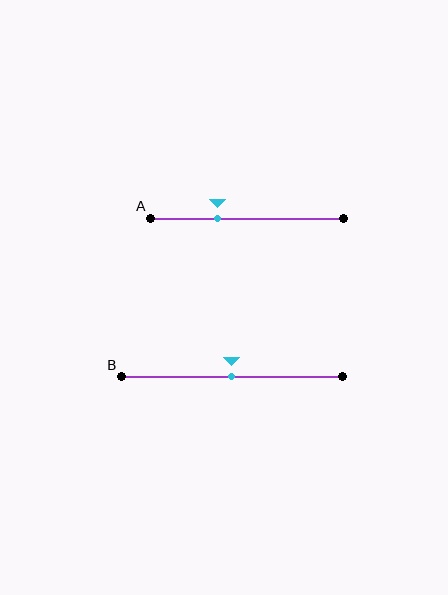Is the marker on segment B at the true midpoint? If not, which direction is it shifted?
Yes, the marker on segment B is at the true midpoint.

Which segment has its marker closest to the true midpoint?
Segment B has its marker closest to the true midpoint.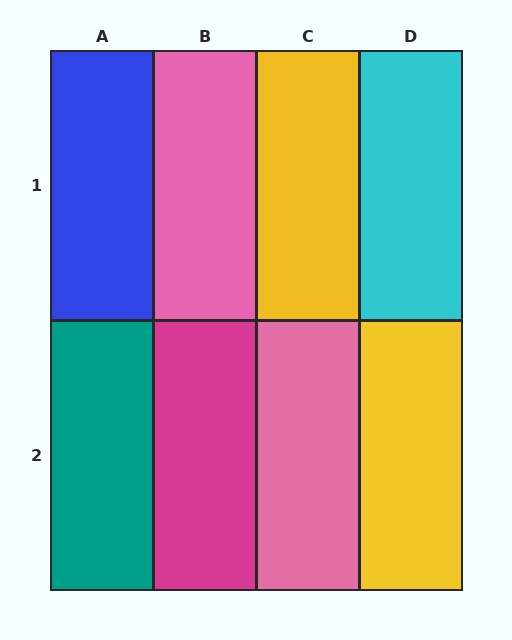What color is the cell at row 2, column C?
Pink.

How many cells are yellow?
2 cells are yellow.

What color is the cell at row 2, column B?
Magenta.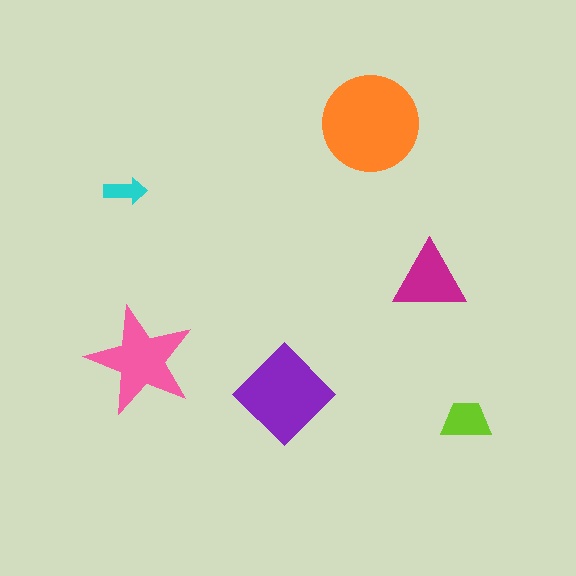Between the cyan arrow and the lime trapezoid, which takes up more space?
The lime trapezoid.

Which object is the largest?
The orange circle.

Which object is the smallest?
The cyan arrow.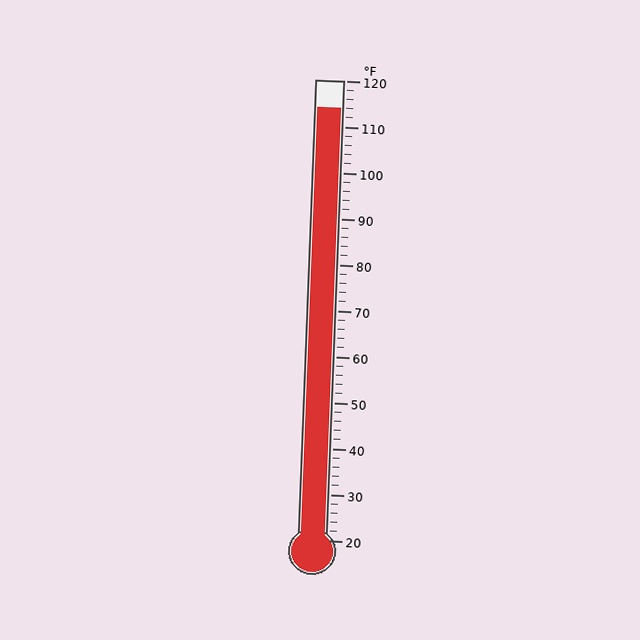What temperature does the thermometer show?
The thermometer shows approximately 114°F.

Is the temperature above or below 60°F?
The temperature is above 60°F.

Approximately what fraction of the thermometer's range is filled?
The thermometer is filled to approximately 95% of its range.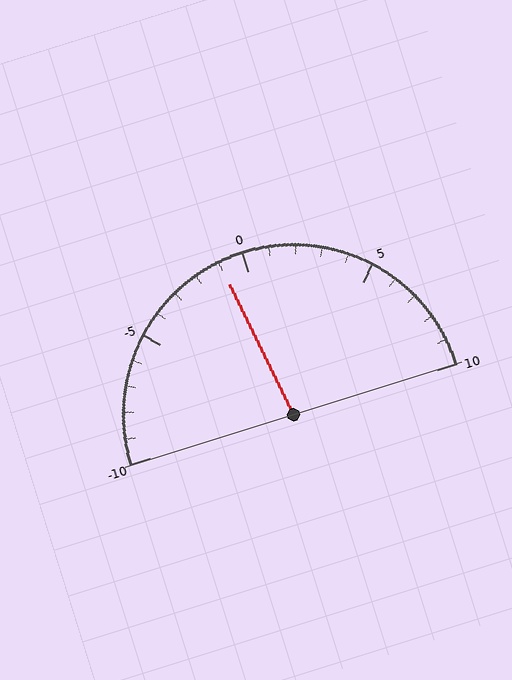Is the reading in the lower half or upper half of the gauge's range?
The reading is in the lower half of the range (-10 to 10).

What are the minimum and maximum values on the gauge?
The gauge ranges from -10 to 10.